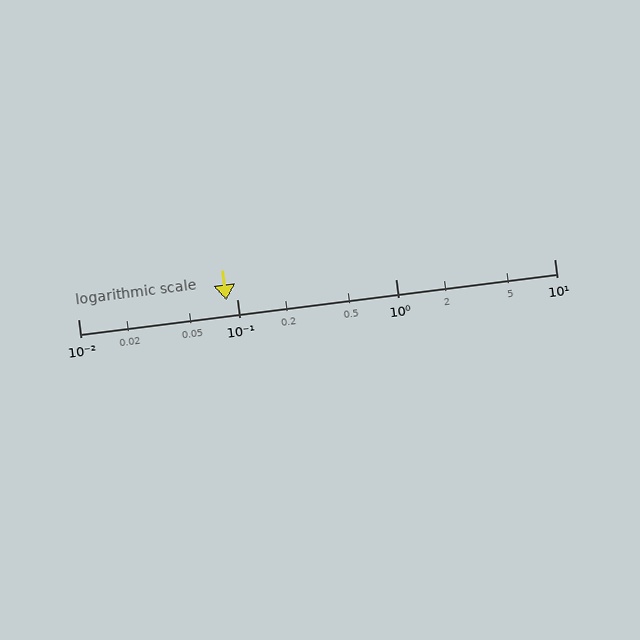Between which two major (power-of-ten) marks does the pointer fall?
The pointer is between 0.01 and 0.1.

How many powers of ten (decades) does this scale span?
The scale spans 3 decades, from 0.01 to 10.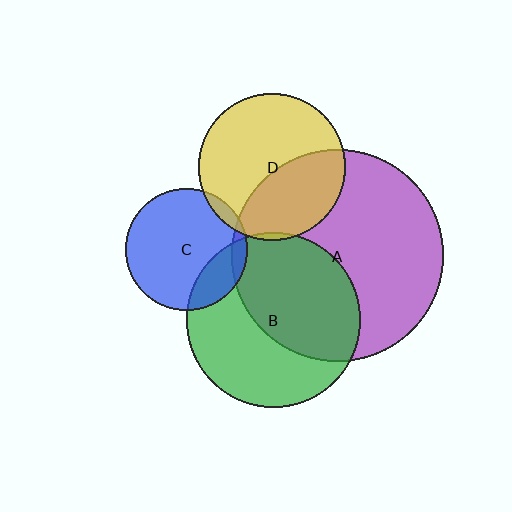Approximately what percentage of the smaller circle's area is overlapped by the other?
Approximately 50%.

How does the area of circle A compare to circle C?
Approximately 3.0 times.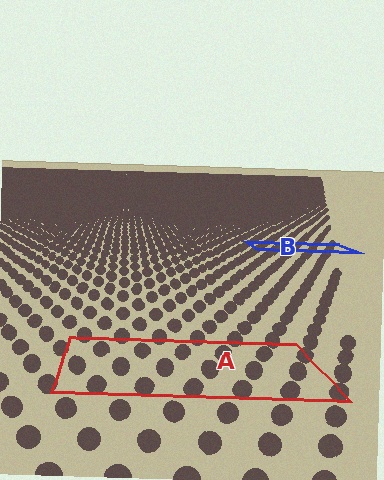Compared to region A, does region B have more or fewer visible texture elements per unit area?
Region B has more texture elements per unit area — they are packed more densely because it is farther away.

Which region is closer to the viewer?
Region A is closer. The texture elements there are larger and more spread out.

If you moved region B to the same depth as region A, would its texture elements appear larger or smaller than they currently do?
They would appear larger. At a closer depth, the same texture elements are projected at a bigger on-screen size.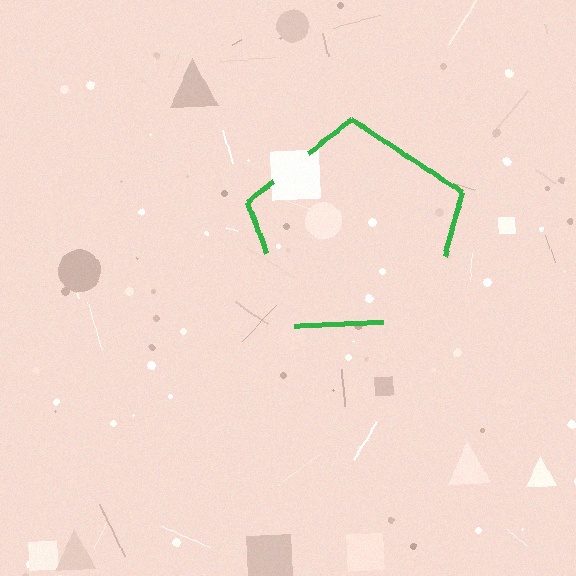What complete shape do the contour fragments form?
The contour fragments form a pentagon.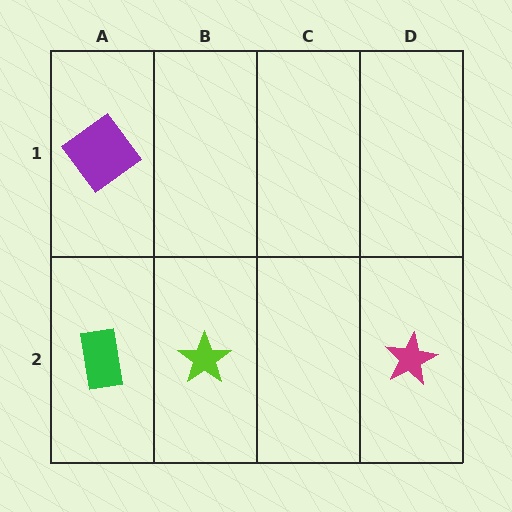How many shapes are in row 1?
1 shape.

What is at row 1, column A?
A purple diamond.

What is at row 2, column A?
A green rectangle.